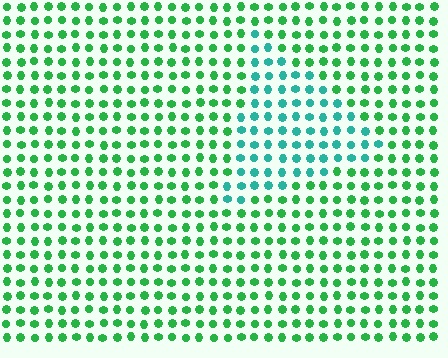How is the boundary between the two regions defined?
The boundary is defined purely by a slight shift in hue (about 38 degrees). Spacing, size, and orientation are identical on both sides.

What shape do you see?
I see a triangle.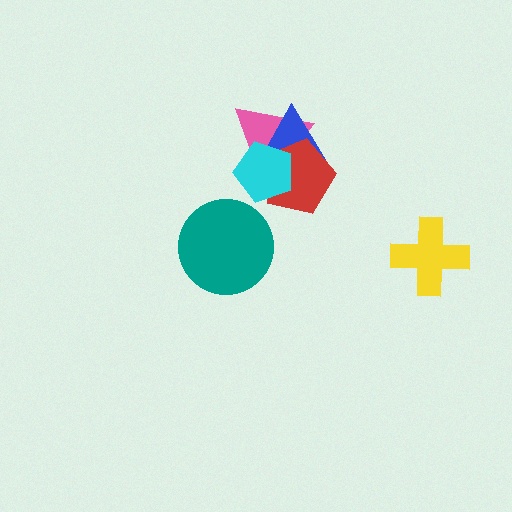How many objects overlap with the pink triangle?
3 objects overlap with the pink triangle.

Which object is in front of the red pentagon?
The cyan pentagon is in front of the red pentagon.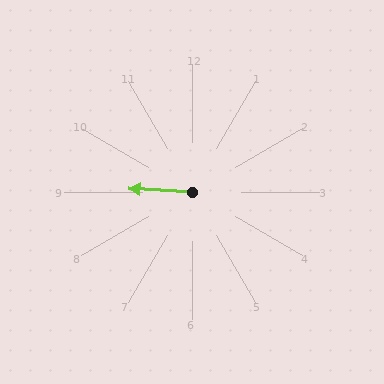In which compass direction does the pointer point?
West.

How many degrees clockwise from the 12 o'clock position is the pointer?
Approximately 274 degrees.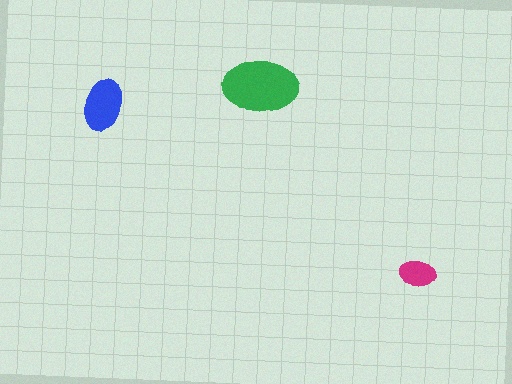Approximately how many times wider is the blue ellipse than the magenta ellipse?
About 1.5 times wider.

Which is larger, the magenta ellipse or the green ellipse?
The green one.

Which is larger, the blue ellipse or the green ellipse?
The green one.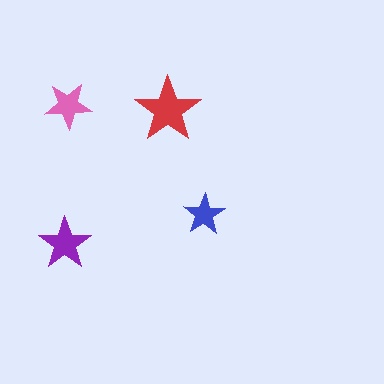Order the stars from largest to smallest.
the red one, the purple one, the pink one, the blue one.